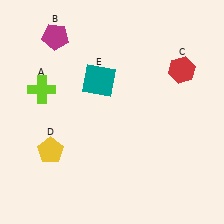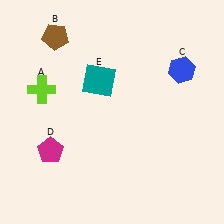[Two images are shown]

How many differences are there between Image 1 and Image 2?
There are 3 differences between the two images.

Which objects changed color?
B changed from magenta to brown. C changed from red to blue. D changed from yellow to magenta.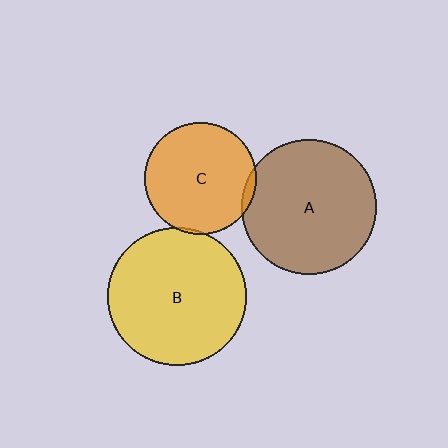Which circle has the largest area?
Circle B (yellow).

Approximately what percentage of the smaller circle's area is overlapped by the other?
Approximately 5%.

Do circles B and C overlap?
Yes.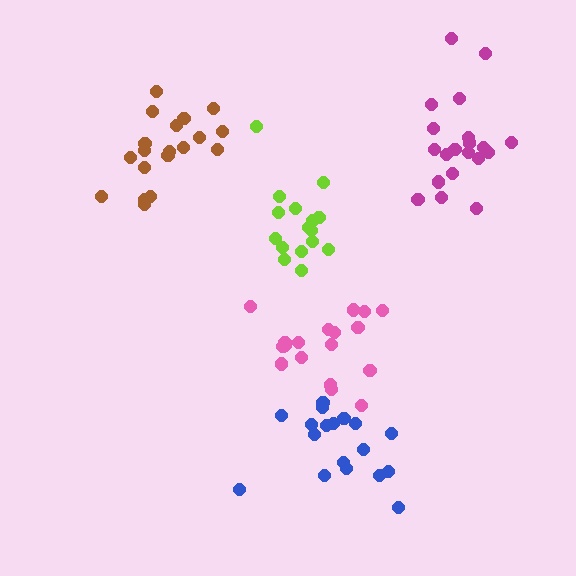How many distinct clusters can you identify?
There are 5 distinct clusters.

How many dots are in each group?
Group 1: 18 dots, Group 2: 16 dots, Group 3: 19 dots, Group 4: 20 dots, Group 5: 18 dots (91 total).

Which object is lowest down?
The blue cluster is bottommost.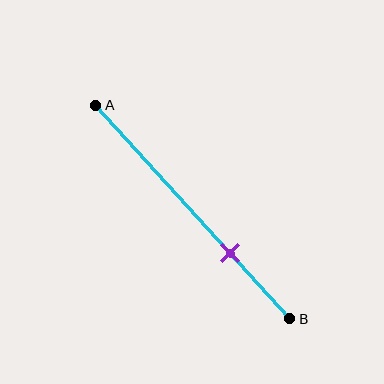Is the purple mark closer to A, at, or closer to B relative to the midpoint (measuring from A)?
The purple mark is closer to point B than the midpoint of segment AB.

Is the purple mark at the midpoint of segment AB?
No, the mark is at about 70% from A, not at the 50% midpoint.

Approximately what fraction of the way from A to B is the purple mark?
The purple mark is approximately 70% of the way from A to B.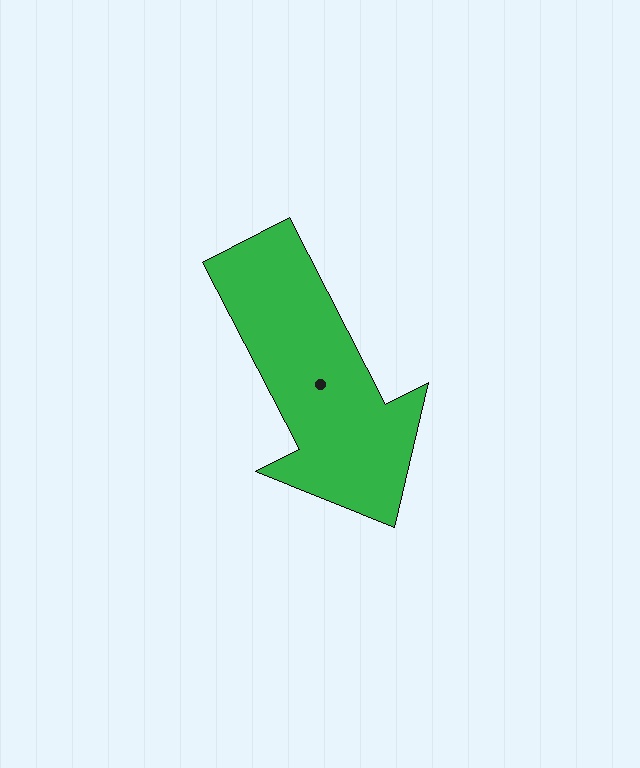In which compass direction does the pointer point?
Southeast.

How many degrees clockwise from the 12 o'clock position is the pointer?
Approximately 153 degrees.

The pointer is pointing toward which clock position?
Roughly 5 o'clock.